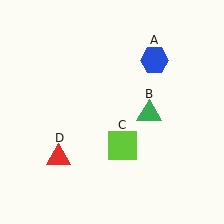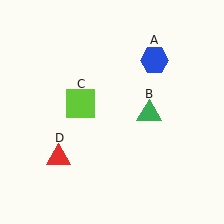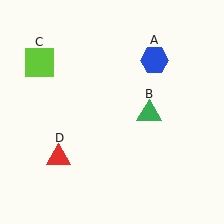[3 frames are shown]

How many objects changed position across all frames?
1 object changed position: lime square (object C).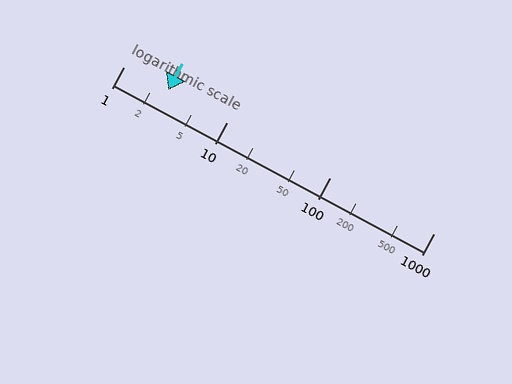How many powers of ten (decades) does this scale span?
The scale spans 3 decades, from 1 to 1000.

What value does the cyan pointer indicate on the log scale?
The pointer indicates approximately 2.7.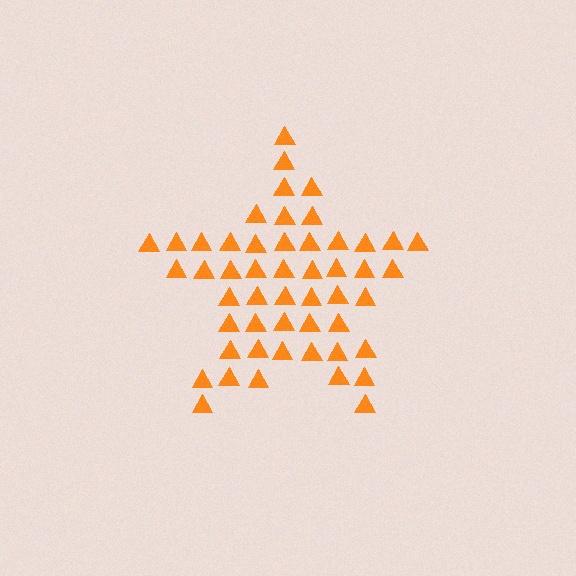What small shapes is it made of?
It is made of small triangles.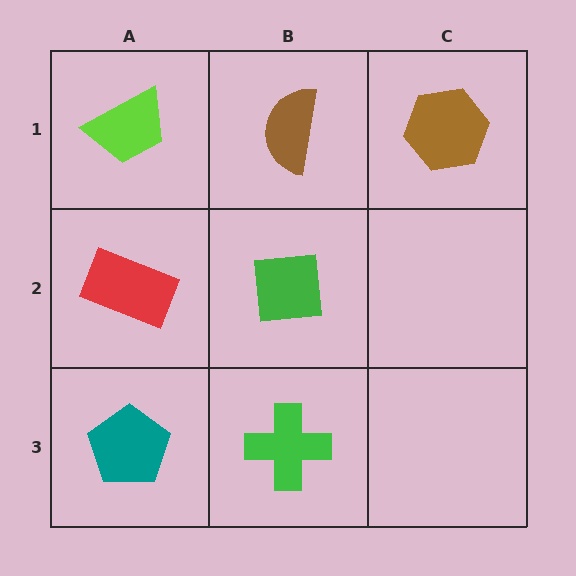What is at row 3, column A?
A teal pentagon.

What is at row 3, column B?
A green cross.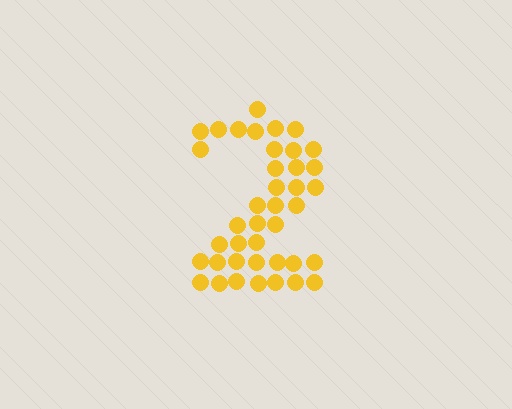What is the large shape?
The large shape is the digit 2.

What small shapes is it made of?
It is made of small circles.